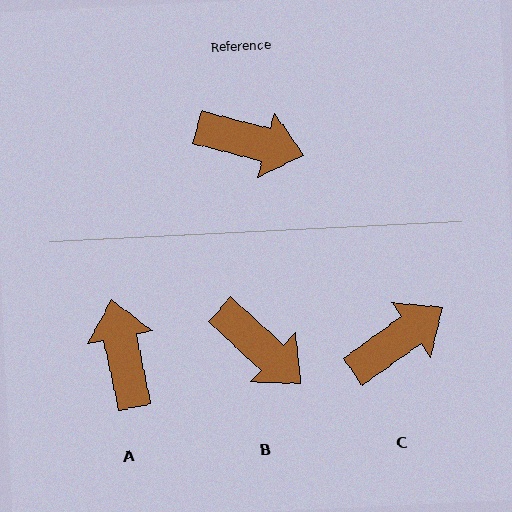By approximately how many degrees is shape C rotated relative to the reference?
Approximately 50 degrees counter-clockwise.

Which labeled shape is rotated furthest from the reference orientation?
A, about 116 degrees away.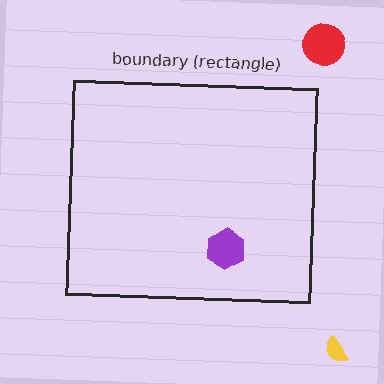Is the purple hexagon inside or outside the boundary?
Inside.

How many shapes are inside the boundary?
1 inside, 2 outside.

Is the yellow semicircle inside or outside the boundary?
Outside.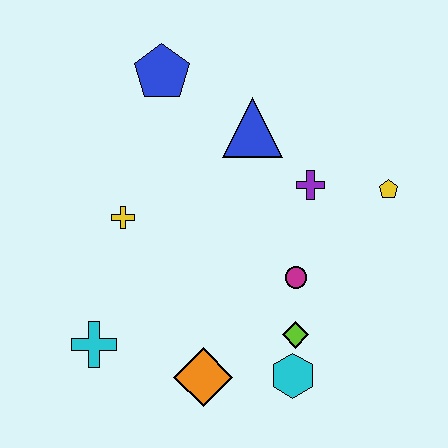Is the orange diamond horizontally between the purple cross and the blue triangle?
No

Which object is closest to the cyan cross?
The orange diamond is closest to the cyan cross.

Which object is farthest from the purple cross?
The cyan cross is farthest from the purple cross.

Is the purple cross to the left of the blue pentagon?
No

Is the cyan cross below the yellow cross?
Yes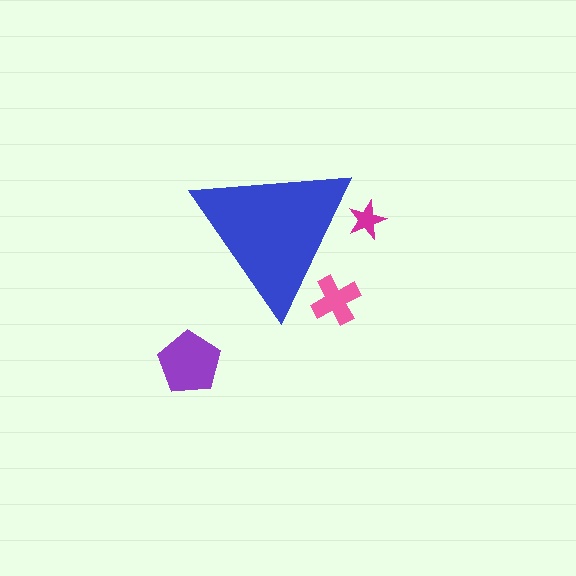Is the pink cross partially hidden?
Yes, the pink cross is partially hidden behind the blue triangle.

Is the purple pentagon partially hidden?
No, the purple pentagon is fully visible.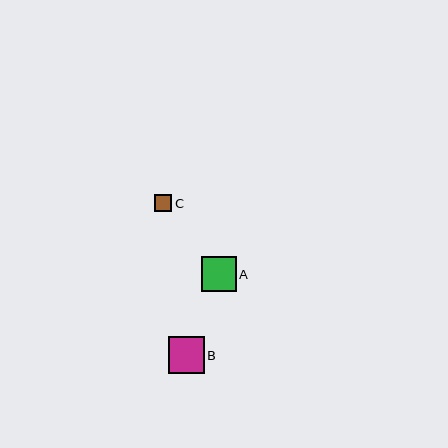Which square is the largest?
Square B is the largest with a size of approximately 36 pixels.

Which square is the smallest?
Square C is the smallest with a size of approximately 17 pixels.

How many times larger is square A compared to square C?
Square A is approximately 2.1 times the size of square C.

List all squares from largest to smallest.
From largest to smallest: B, A, C.